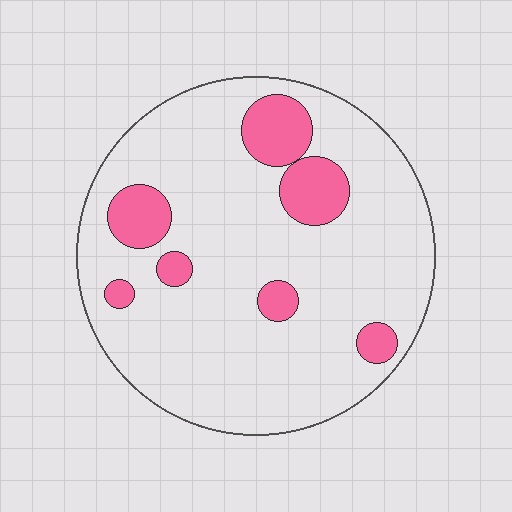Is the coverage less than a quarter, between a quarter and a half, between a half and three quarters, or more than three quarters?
Less than a quarter.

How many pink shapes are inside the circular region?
7.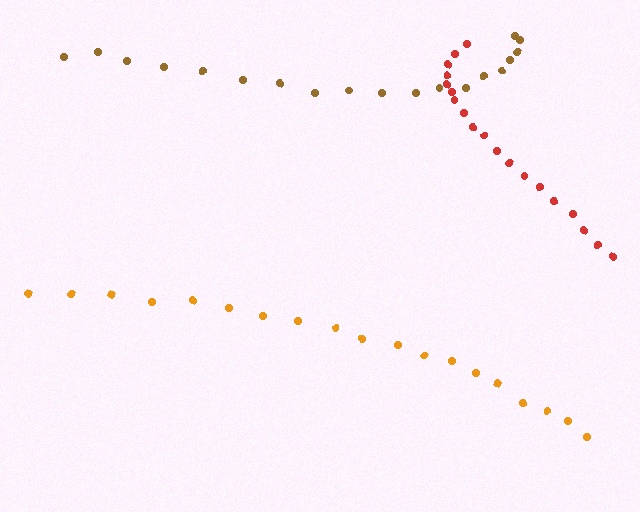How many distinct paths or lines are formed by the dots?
There are 3 distinct paths.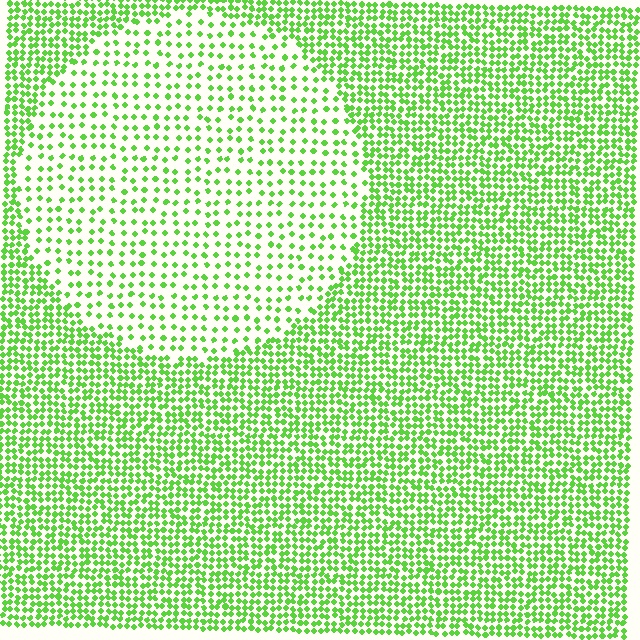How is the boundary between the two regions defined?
The boundary is defined by a change in element density (approximately 2.3x ratio). All elements are the same color, size, and shape.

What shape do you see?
I see a circle.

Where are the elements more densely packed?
The elements are more densely packed outside the circle boundary.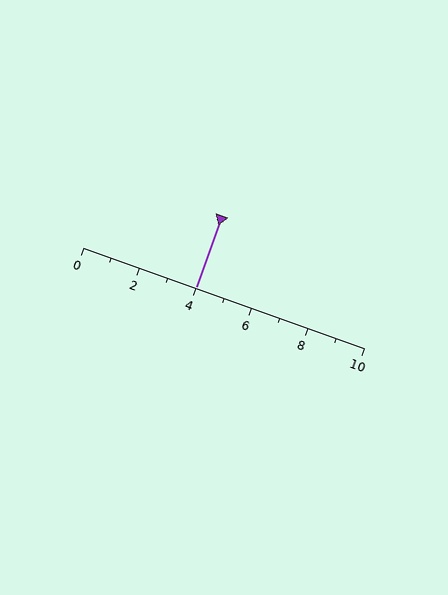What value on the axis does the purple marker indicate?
The marker indicates approximately 4.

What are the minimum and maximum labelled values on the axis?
The axis runs from 0 to 10.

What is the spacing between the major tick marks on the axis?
The major ticks are spaced 2 apart.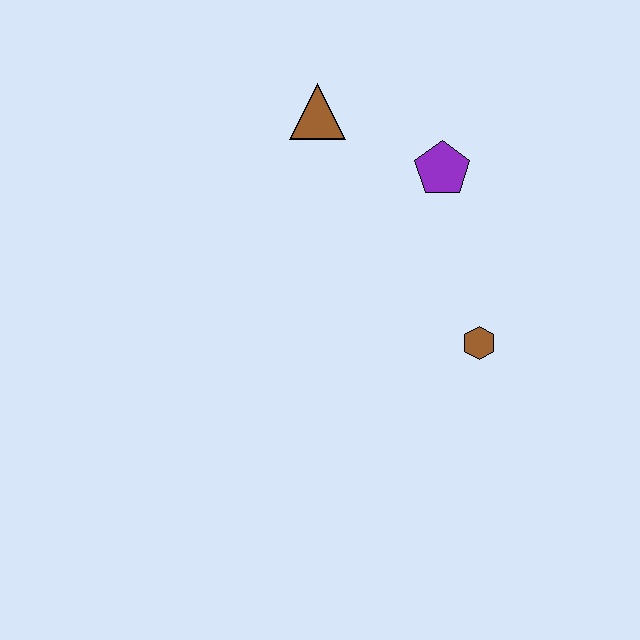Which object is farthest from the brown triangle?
The brown hexagon is farthest from the brown triangle.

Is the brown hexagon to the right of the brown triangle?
Yes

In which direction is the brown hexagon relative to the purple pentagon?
The brown hexagon is below the purple pentagon.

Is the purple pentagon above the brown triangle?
No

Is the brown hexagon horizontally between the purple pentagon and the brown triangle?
No